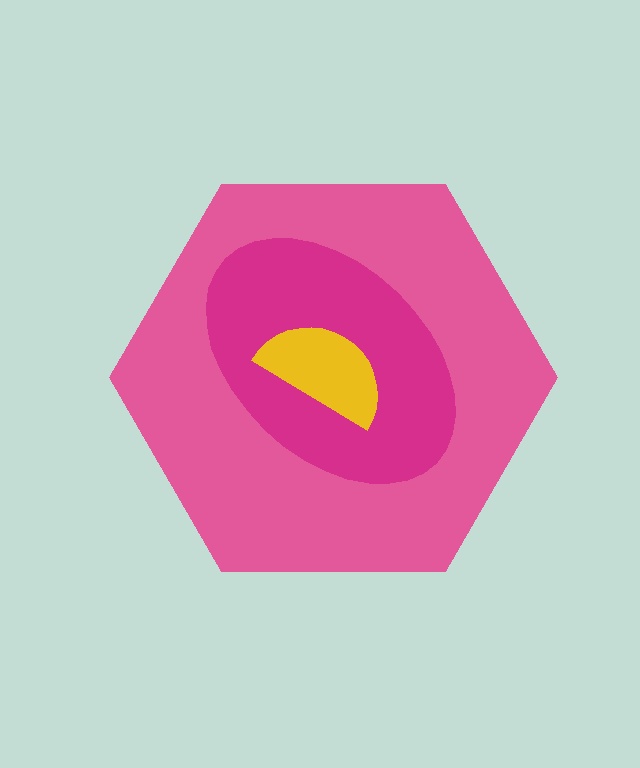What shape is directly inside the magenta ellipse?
The yellow semicircle.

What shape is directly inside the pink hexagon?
The magenta ellipse.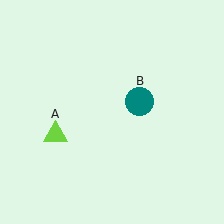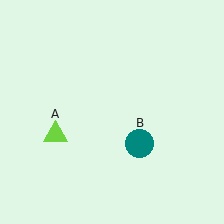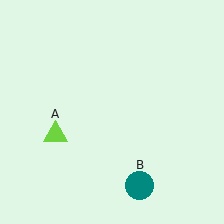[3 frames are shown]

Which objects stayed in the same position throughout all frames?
Lime triangle (object A) remained stationary.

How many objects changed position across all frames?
1 object changed position: teal circle (object B).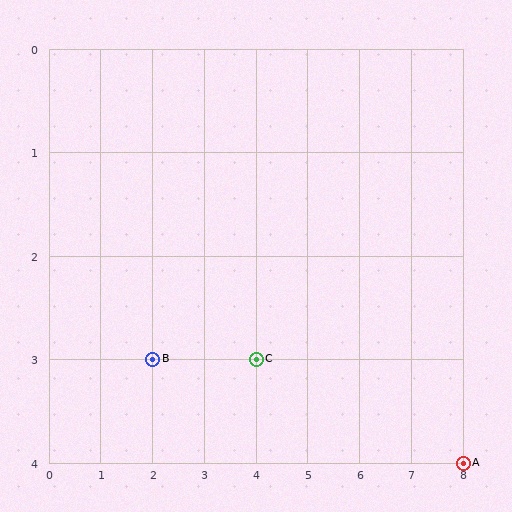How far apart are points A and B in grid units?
Points A and B are 6 columns and 1 row apart (about 6.1 grid units diagonally).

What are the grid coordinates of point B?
Point B is at grid coordinates (2, 3).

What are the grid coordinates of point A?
Point A is at grid coordinates (8, 4).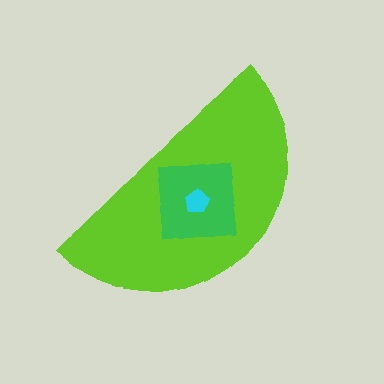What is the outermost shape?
The lime semicircle.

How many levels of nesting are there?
3.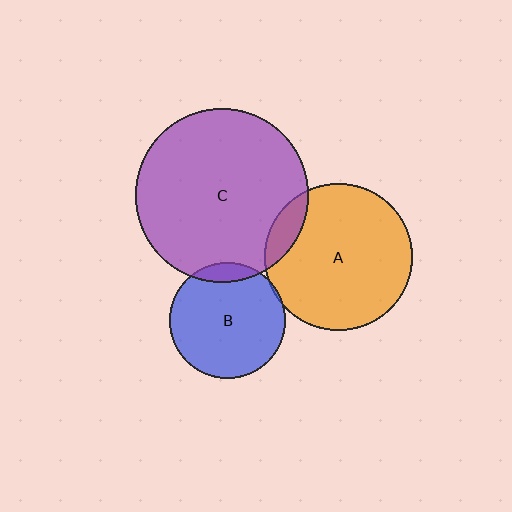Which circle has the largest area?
Circle C (purple).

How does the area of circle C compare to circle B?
Approximately 2.2 times.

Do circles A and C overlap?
Yes.